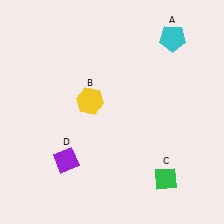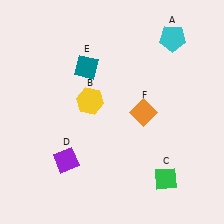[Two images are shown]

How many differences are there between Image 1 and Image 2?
There are 2 differences between the two images.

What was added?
A teal diamond (E), an orange diamond (F) were added in Image 2.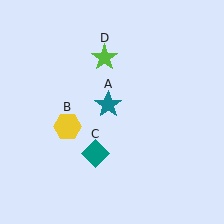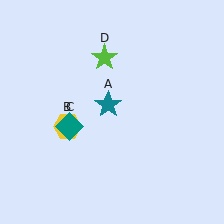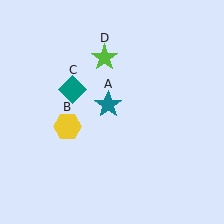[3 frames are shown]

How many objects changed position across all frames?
1 object changed position: teal diamond (object C).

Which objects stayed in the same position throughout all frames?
Teal star (object A) and yellow hexagon (object B) and lime star (object D) remained stationary.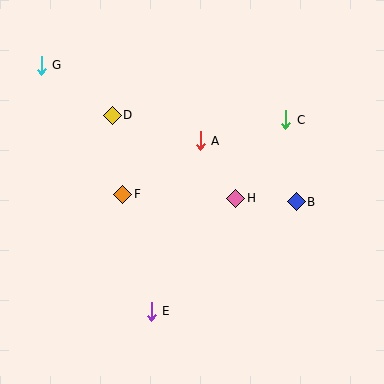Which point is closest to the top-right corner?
Point C is closest to the top-right corner.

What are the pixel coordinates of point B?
Point B is at (296, 202).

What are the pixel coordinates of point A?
Point A is at (200, 141).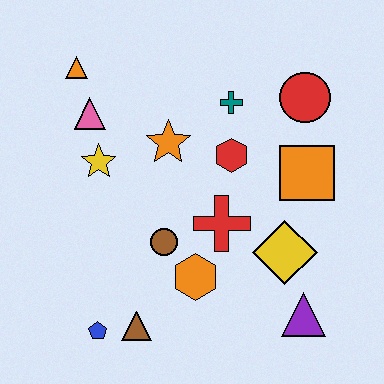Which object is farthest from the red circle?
The blue pentagon is farthest from the red circle.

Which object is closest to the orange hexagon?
The brown circle is closest to the orange hexagon.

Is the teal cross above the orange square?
Yes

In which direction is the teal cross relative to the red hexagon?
The teal cross is above the red hexagon.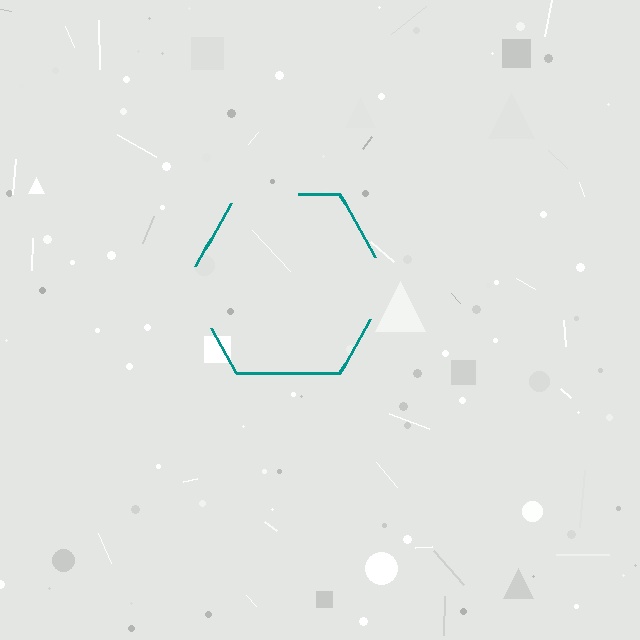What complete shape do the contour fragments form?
The contour fragments form a hexagon.